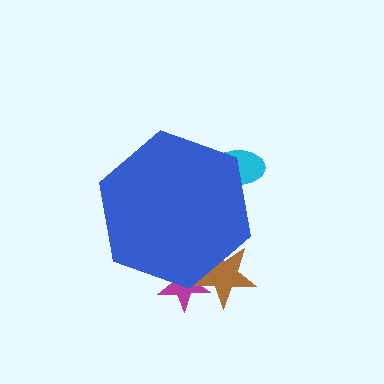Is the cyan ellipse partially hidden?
Yes, the cyan ellipse is partially hidden behind the blue hexagon.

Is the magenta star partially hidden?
Yes, the magenta star is partially hidden behind the blue hexagon.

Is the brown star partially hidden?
Yes, the brown star is partially hidden behind the blue hexagon.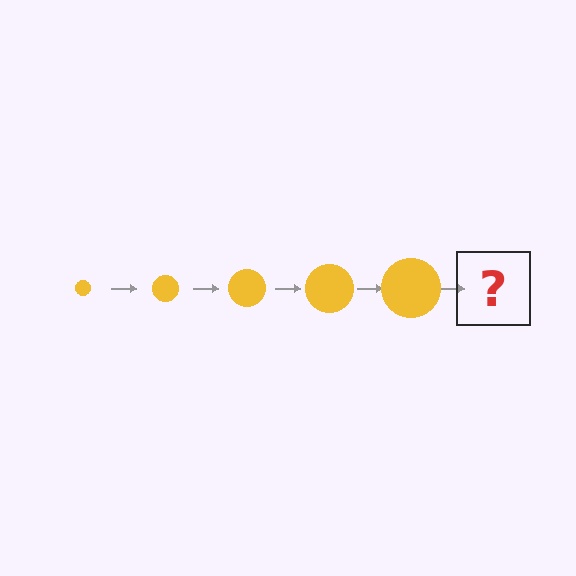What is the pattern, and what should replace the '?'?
The pattern is that the circle gets progressively larger each step. The '?' should be a yellow circle, larger than the previous one.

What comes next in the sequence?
The next element should be a yellow circle, larger than the previous one.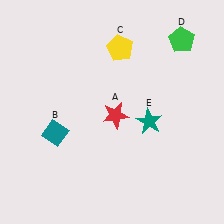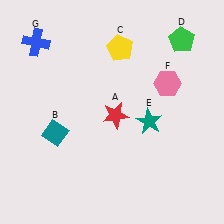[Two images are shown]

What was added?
A pink hexagon (F), a blue cross (G) were added in Image 2.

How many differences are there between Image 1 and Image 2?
There are 2 differences between the two images.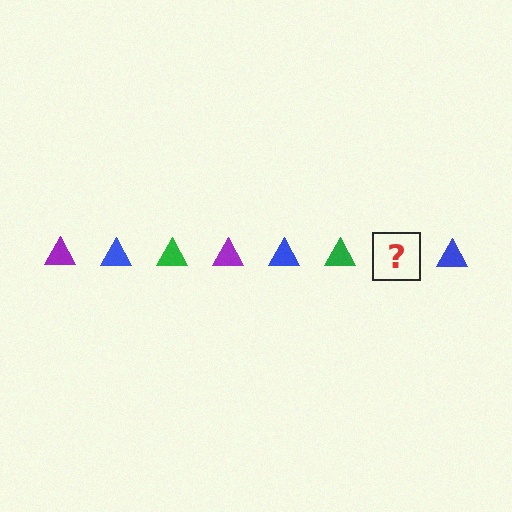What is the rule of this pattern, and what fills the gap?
The rule is that the pattern cycles through purple, blue, green triangles. The gap should be filled with a purple triangle.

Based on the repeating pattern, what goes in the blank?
The blank should be a purple triangle.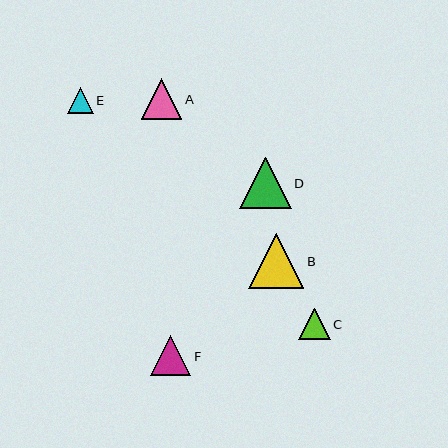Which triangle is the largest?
Triangle B is the largest with a size of approximately 55 pixels.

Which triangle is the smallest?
Triangle E is the smallest with a size of approximately 25 pixels.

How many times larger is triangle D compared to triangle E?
Triangle D is approximately 2.0 times the size of triangle E.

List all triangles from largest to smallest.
From largest to smallest: B, D, A, F, C, E.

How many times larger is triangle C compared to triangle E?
Triangle C is approximately 1.2 times the size of triangle E.